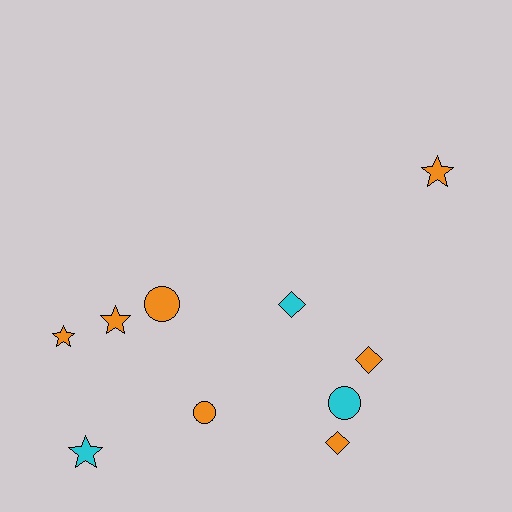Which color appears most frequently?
Orange, with 7 objects.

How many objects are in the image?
There are 10 objects.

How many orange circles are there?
There are 2 orange circles.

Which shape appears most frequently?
Star, with 4 objects.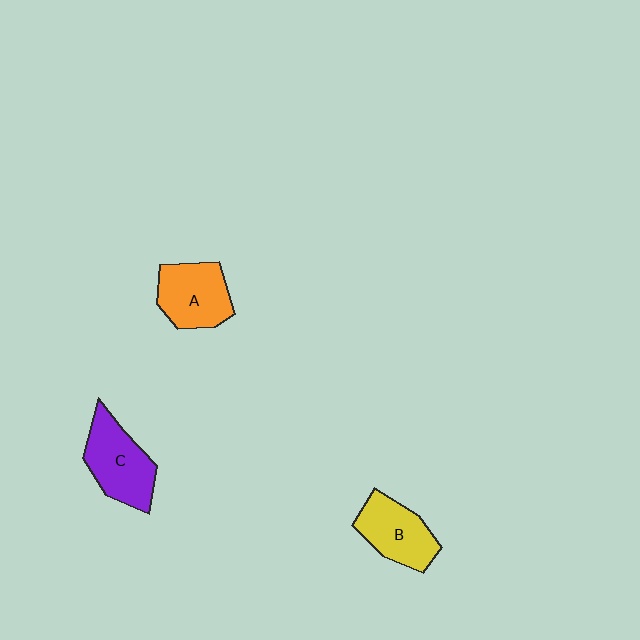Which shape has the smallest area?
Shape B (yellow).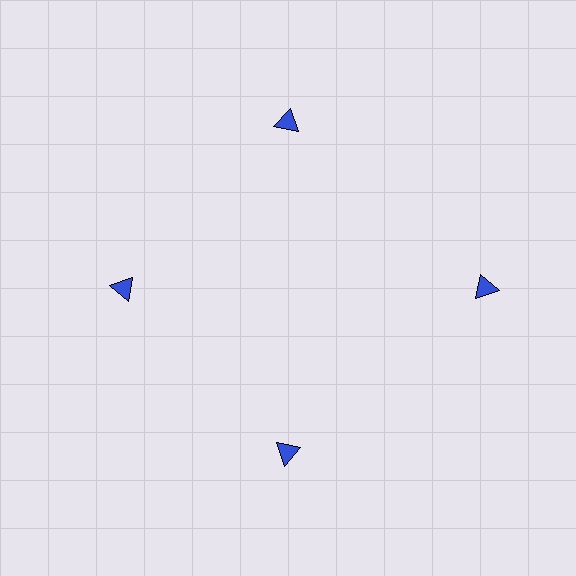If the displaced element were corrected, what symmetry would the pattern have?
It would have 4-fold rotational symmetry — the pattern would map onto itself every 90 degrees.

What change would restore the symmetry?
The symmetry would be restored by moving it inward, back onto the ring so that all 4 triangles sit at equal angles and equal distance from the center.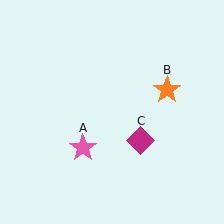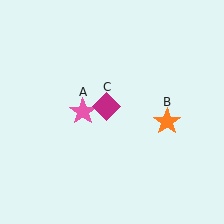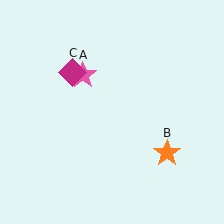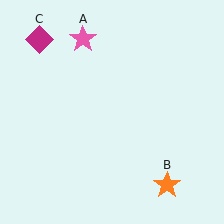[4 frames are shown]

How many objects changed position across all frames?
3 objects changed position: pink star (object A), orange star (object B), magenta diamond (object C).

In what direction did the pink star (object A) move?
The pink star (object A) moved up.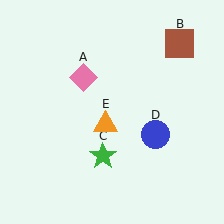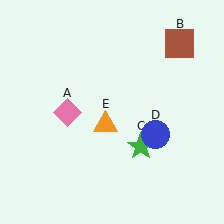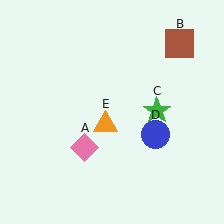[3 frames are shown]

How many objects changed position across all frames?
2 objects changed position: pink diamond (object A), green star (object C).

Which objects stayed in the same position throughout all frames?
Brown square (object B) and blue circle (object D) and orange triangle (object E) remained stationary.